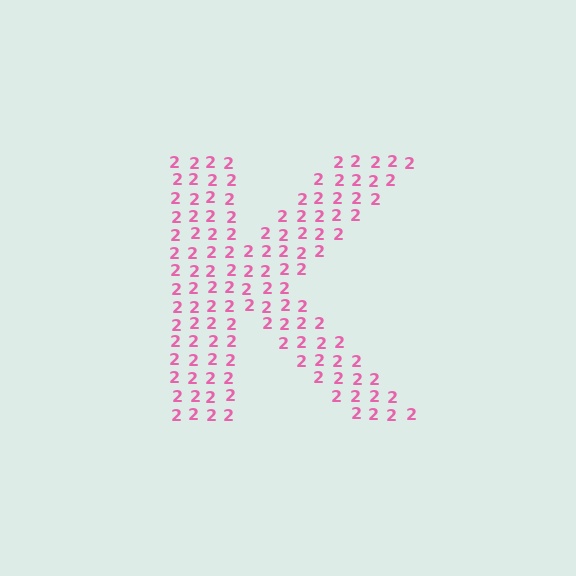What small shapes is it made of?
It is made of small digit 2's.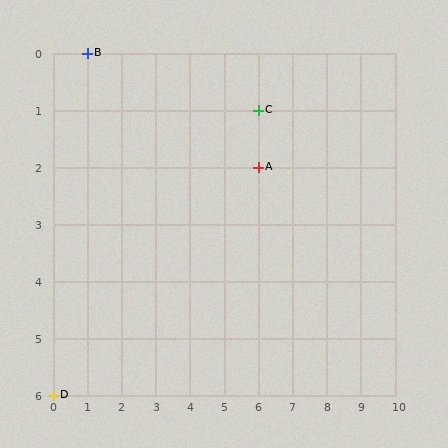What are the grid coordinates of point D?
Point D is at grid coordinates (0, 6).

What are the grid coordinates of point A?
Point A is at grid coordinates (6, 2).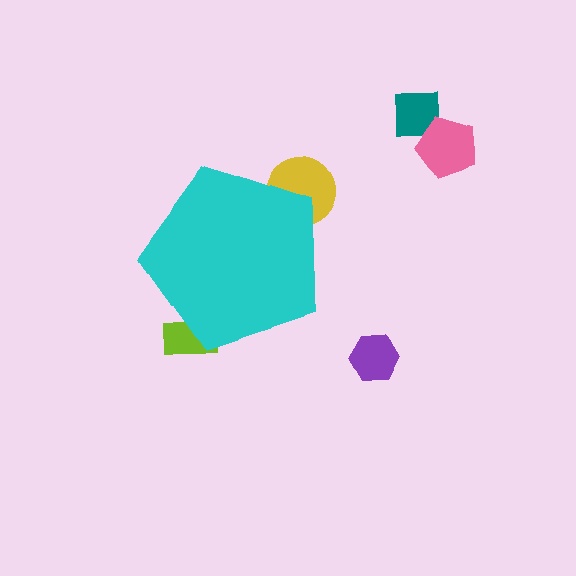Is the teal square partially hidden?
No, the teal square is fully visible.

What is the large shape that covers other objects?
A cyan pentagon.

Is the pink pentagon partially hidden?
No, the pink pentagon is fully visible.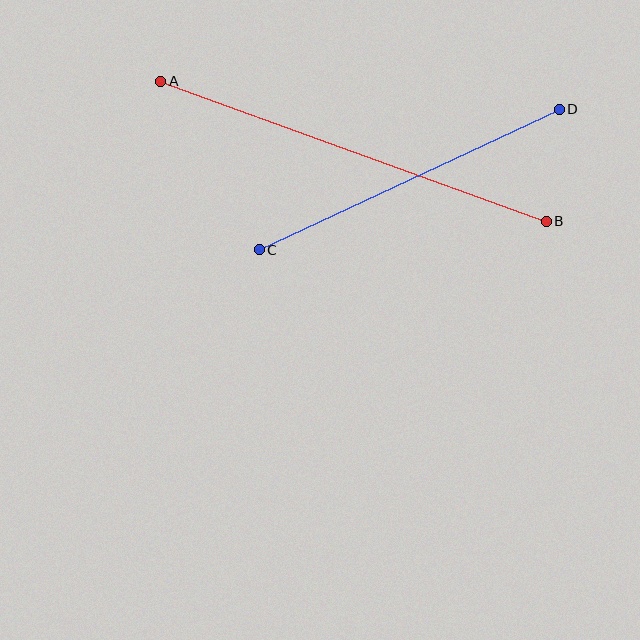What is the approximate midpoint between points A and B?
The midpoint is at approximately (353, 151) pixels.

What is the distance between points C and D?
The distance is approximately 331 pixels.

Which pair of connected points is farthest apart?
Points A and B are farthest apart.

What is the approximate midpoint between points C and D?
The midpoint is at approximately (409, 179) pixels.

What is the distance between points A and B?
The distance is approximately 410 pixels.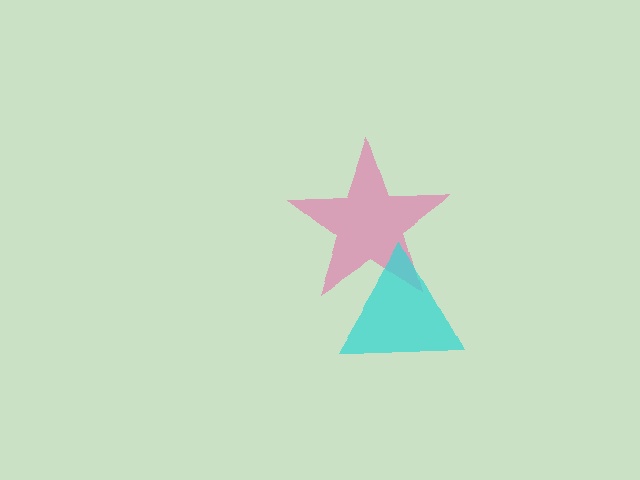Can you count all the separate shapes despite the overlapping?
Yes, there are 2 separate shapes.